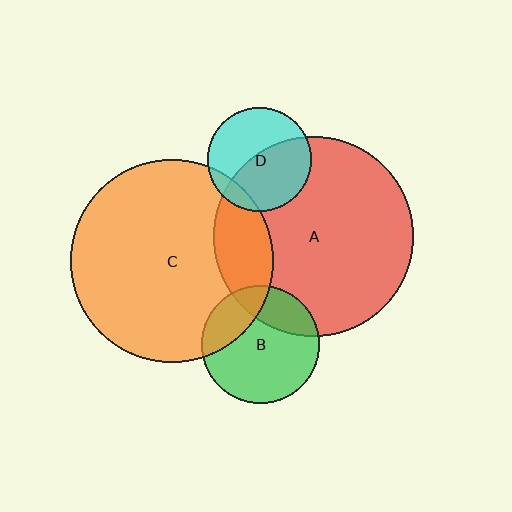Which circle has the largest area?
Circle C (orange).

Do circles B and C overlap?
Yes.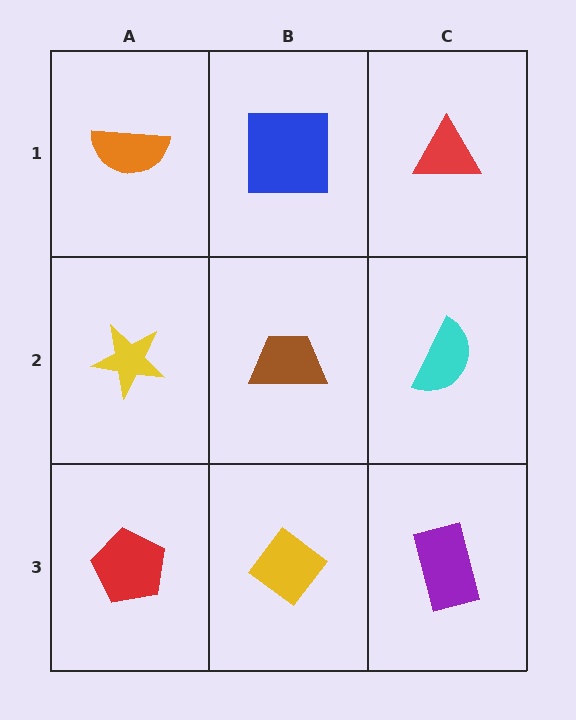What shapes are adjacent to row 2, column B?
A blue square (row 1, column B), a yellow diamond (row 3, column B), a yellow star (row 2, column A), a cyan semicircle (row 2, column C).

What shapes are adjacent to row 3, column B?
A brown trapezoid (row 2, column B), a red pentagon (row 3, column A), a purple rectangle (row 3, column C).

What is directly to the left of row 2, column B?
A yellow star.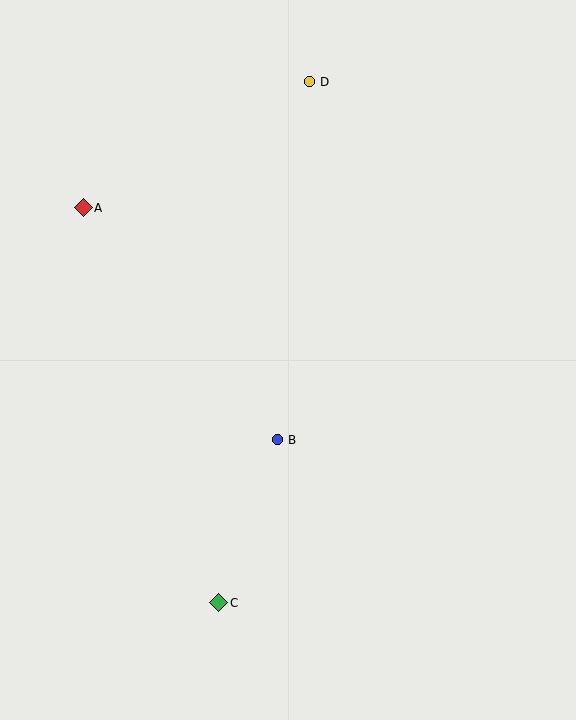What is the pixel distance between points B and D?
The distance between B and D is 360 pixels.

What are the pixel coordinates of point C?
Point C is at (219, 603).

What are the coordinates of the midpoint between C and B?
The midpoint between C and B is at (248, 521).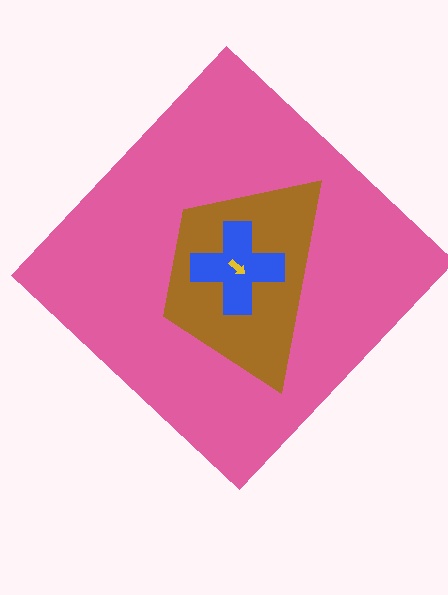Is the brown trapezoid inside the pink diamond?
Yes.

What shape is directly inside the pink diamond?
The brown trapezoid.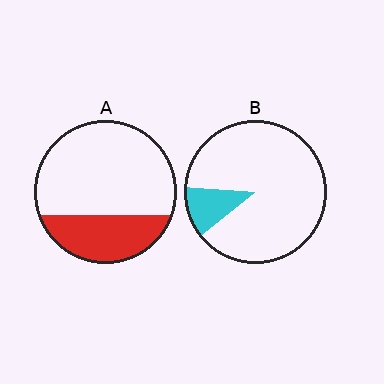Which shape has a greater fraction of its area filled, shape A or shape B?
Shape A.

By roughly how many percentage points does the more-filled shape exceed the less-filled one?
By roughly 20 percentage points (A over B).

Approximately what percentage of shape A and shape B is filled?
A is approximately 30% and B is approximately 10%.